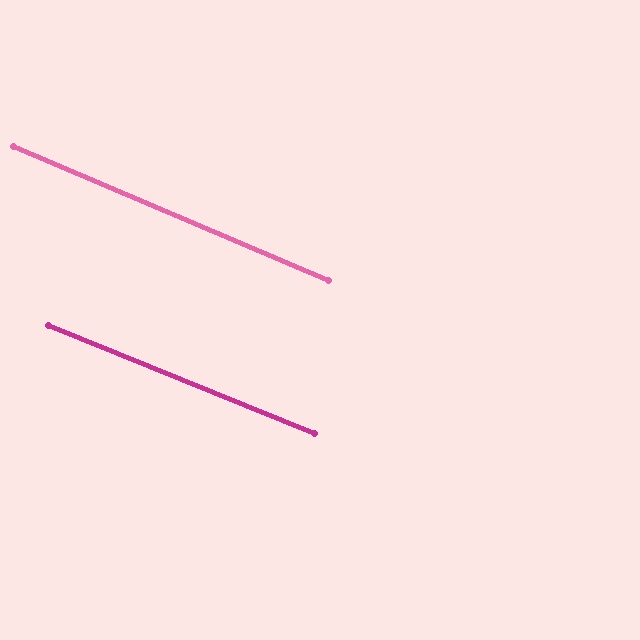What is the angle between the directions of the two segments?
Approximately 1 degree.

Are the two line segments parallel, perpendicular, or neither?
Parallel — their directions differ by only 1.0°.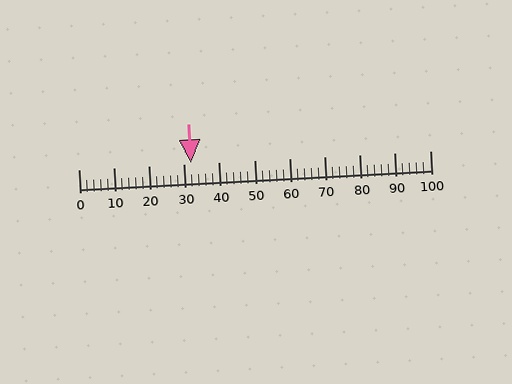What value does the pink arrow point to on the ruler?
The pink arrow points to approximately 32.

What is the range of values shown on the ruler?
The ruler shows values from 0 to 100.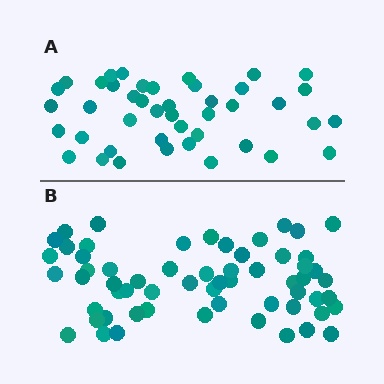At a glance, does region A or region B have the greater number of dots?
Region B (the bottom region) has more dots.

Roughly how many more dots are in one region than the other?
Region B has approximately 15 more dots than region A.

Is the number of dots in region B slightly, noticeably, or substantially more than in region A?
Region B has noticeably more, but not dramatically so. The ratio is roughly 1.4 to 1.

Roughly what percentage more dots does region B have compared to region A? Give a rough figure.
About 40% more.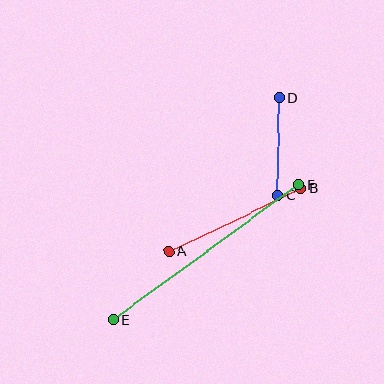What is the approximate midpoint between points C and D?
The midpoint is at approximately (279, 147) pixels.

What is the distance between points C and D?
The distance is approximately 98 pixels.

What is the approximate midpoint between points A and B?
The midpoint is at approximately (235, 220) pixels.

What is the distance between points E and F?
The distance is approximately 229 pixels.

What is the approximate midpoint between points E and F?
The midpoint is at approximately (206, 252) pixels.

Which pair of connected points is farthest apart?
Points E and F are farthest apart.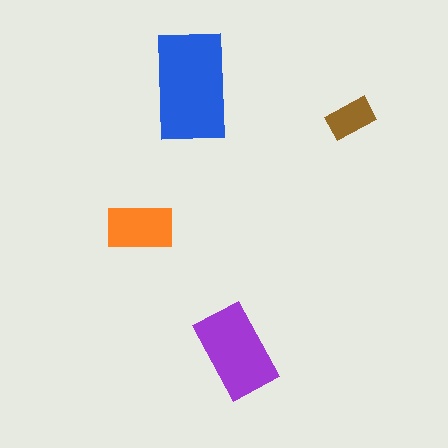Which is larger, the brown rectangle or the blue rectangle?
The blue one.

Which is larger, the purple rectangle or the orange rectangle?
The purple one.